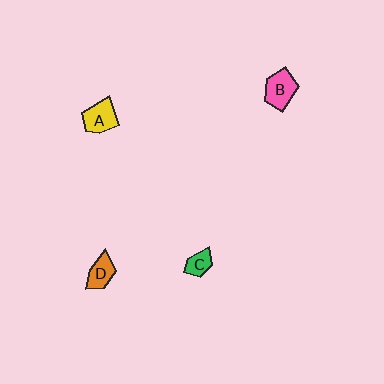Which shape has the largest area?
Shape B (pink).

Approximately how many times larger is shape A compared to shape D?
Approximately 1.2 times.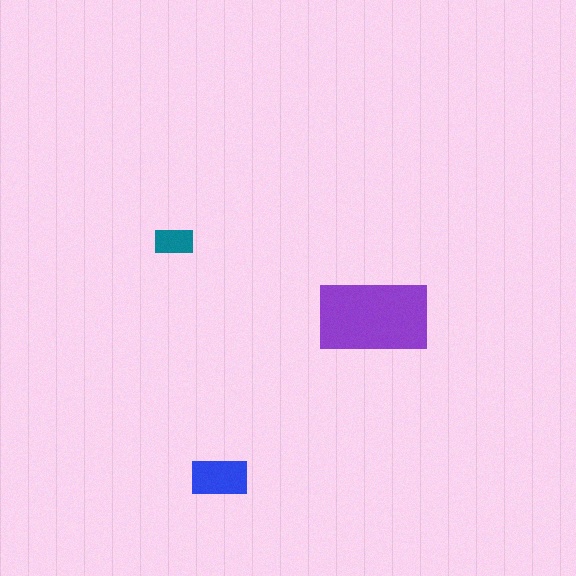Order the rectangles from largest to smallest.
the purple one, the blue one, the teal one.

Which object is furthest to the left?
The teal rectangle is leftmost.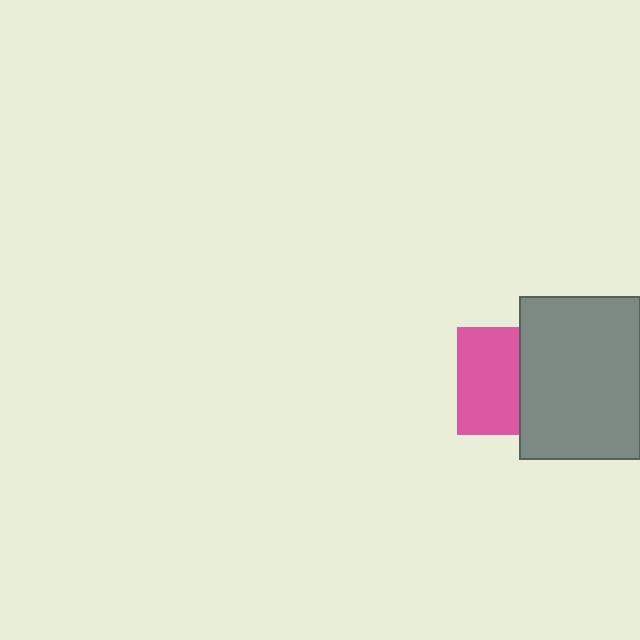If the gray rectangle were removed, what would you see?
You would see the complete pink square.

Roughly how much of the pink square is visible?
About half of it is visible (roughly 57%).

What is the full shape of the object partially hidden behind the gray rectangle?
The partially hidden object is a pink square.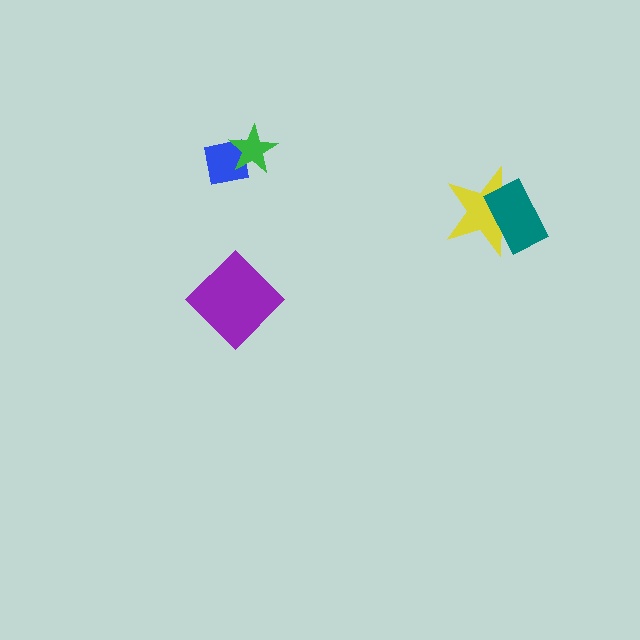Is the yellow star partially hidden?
Yes, it is partially covered by another shape.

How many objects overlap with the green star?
1 object overlaps with the green star.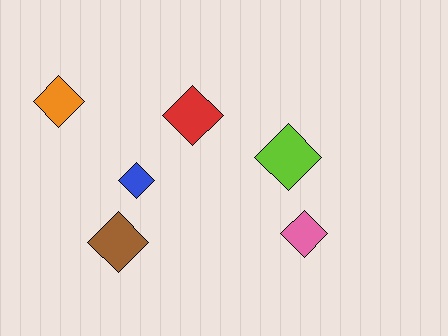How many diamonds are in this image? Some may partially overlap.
There are 6 diamonds.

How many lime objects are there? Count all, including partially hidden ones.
There is 1 lime object.